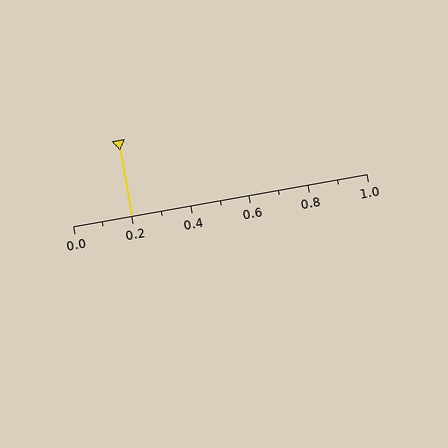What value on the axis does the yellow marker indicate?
The marker indicates approximately 0.2.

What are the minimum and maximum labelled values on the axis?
The axis runs from 0.0 to 1.0.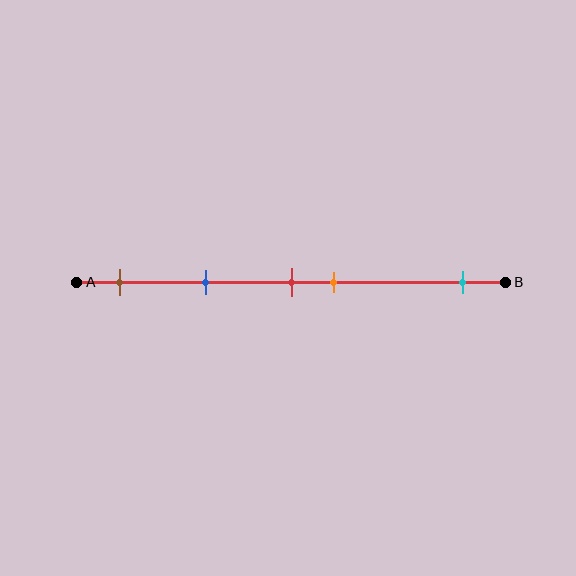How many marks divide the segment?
There are 5 marks dividing the segment.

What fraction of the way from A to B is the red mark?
The red mark is approximately 50% (0.5) of the way from A to B.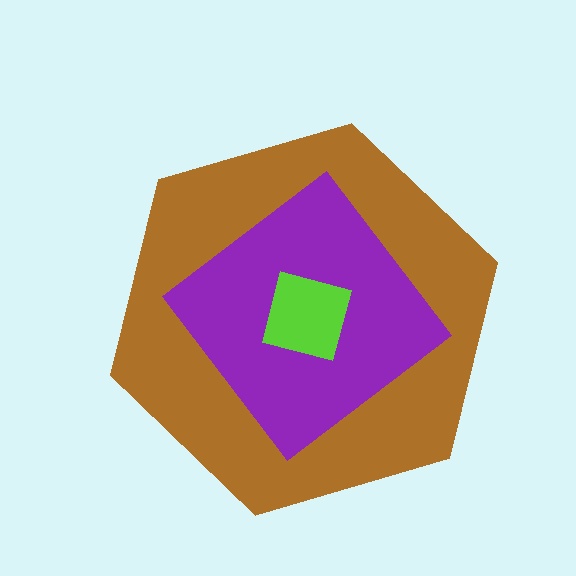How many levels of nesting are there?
3.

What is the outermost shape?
The brown hexagon.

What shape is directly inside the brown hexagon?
The purple diamond.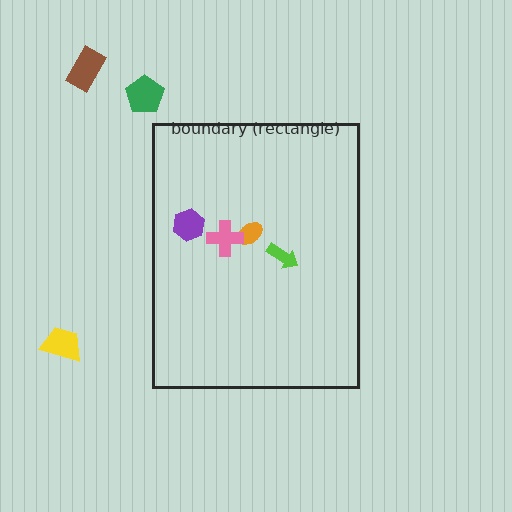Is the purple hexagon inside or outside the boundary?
Inside.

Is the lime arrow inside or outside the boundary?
Inside.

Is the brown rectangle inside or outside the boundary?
Outside.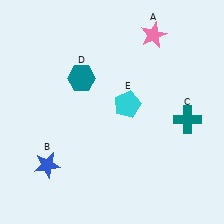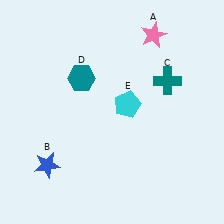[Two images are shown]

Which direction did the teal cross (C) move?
The teal cross (C) moved up.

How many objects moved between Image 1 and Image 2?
1 object moved between the two images.